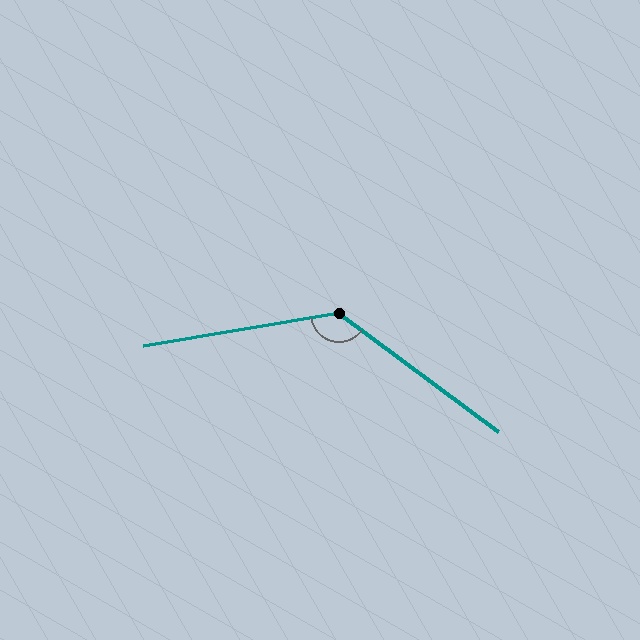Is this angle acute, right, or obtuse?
It is obtuse.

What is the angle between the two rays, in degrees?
Approximately 134 degrees.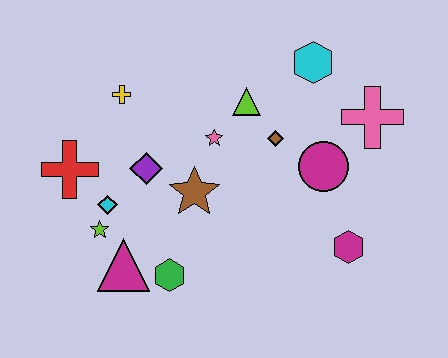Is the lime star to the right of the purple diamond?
No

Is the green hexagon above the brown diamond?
No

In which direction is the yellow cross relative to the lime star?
The yellow cross is above the lime star.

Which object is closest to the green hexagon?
The magenta triangle is closest to the green hexagon.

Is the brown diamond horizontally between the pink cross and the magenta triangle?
Yes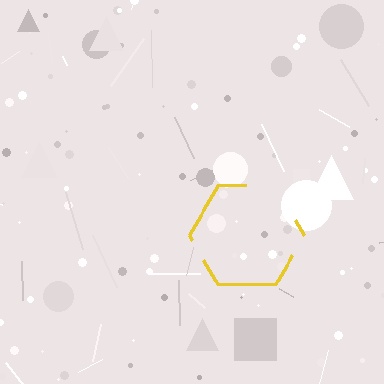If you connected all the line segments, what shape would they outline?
They would outline a hexagon.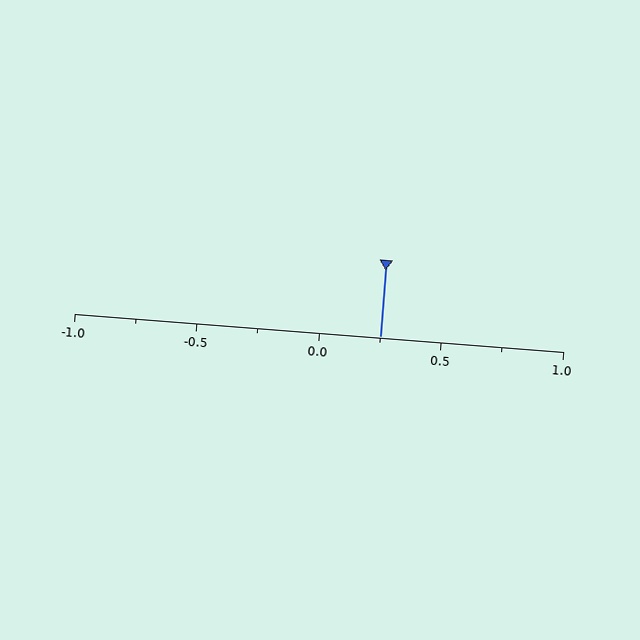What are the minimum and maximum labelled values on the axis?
The axis runs from -1.0 to 1.0.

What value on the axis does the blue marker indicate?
The marker indicates approximately 0.25.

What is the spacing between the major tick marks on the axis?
The major ticks are spaced 0.5 apart.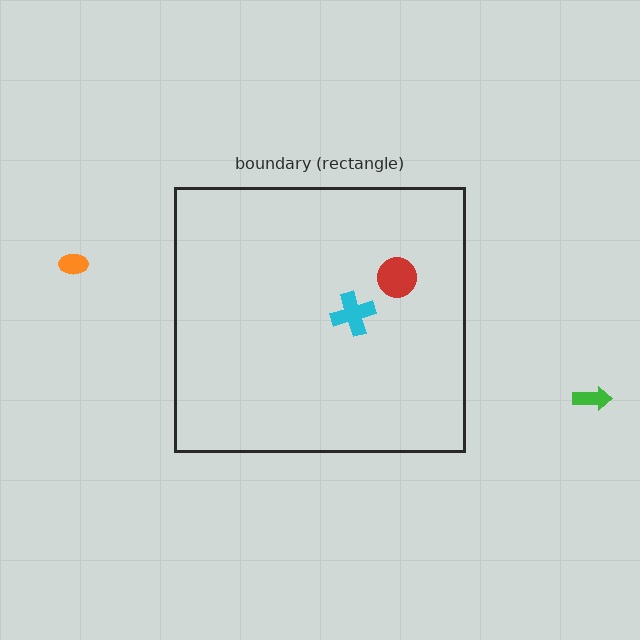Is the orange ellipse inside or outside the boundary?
Outside.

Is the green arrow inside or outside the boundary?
Outside.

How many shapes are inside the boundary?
2 inside, 2 outside.